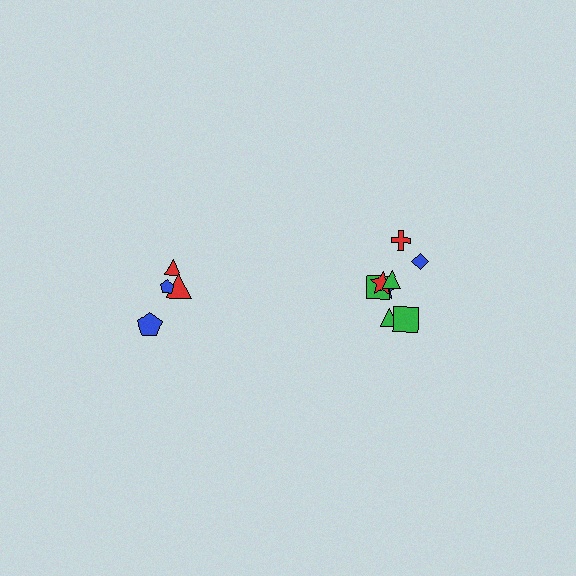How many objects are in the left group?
There are 4 objects.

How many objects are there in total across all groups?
There are 12 objects.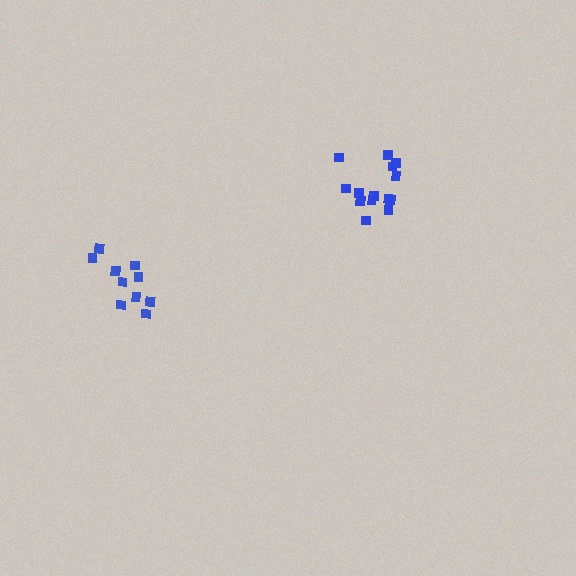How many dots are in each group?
Group 1: 10 dots, Group 2: 14 dots (24 total).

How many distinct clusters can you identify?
There are 2 distinct clusters.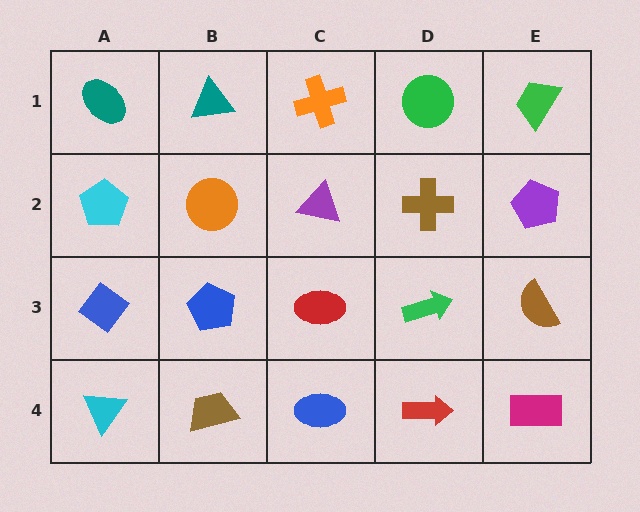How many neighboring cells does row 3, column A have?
3.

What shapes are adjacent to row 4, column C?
A red ellipse (row 3, column C), a brown trapezoid (row 4, column B), a red arrow (row 4, column D).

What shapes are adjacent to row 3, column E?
A purple pentagon (row 2, column E), a magenta rectangle (row 4, column E), a green arrow (row 3, column D).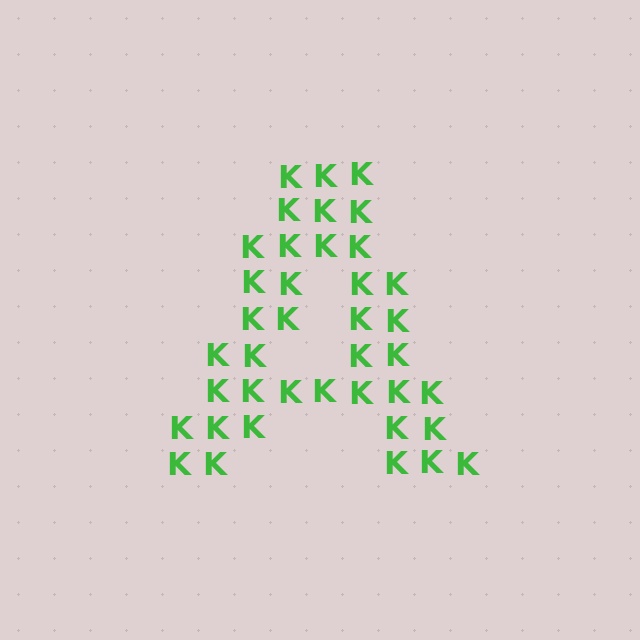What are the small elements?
The small elements are letter K's.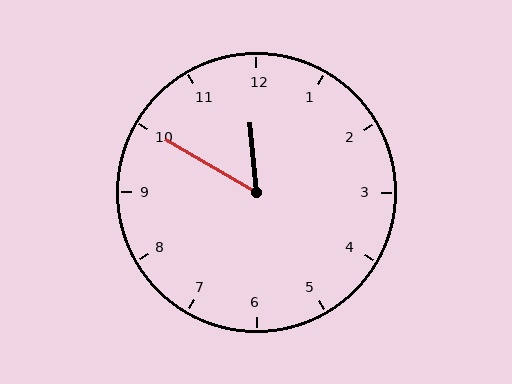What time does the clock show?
11:50.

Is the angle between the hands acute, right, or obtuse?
It is acute.